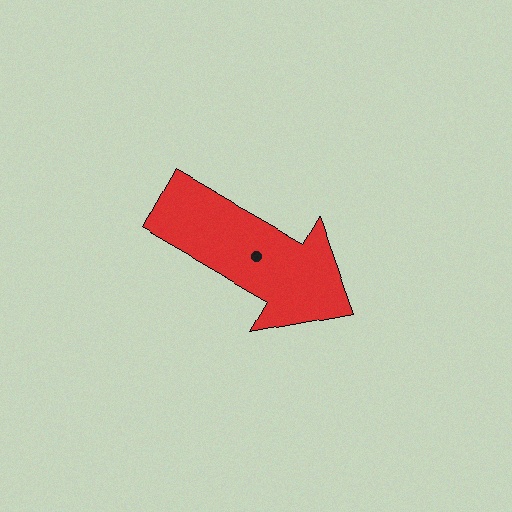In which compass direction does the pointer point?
Southeast.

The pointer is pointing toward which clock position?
Roughly 4 o'clock.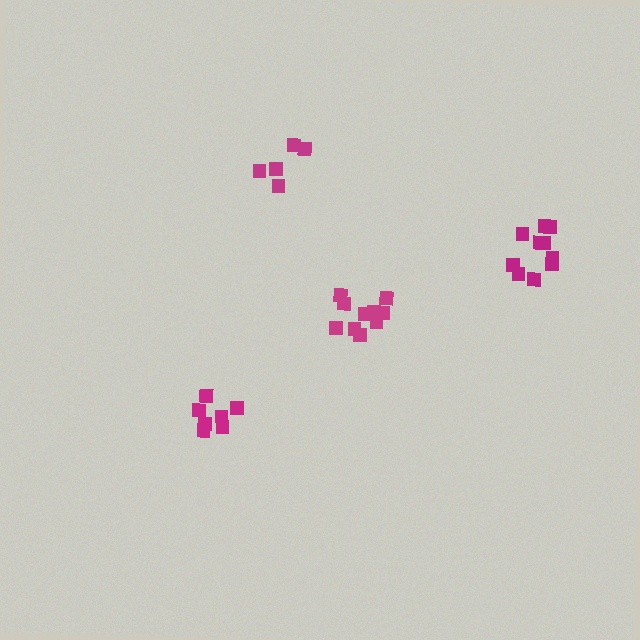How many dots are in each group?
Group 1: 10 dots, Group 2: 10 dots, Group 3: 5 dots, Group 4: 7 dots (32 total).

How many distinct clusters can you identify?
There are 4 distinct clusters.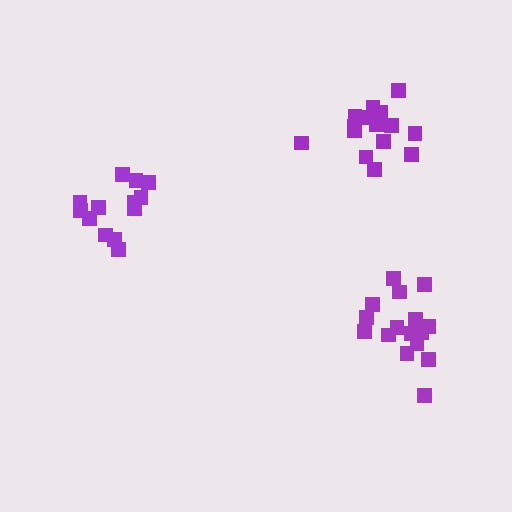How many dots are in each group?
Group 1: 16 dots, Group 2: 13 dots, Group 3: 15 dots (44 total).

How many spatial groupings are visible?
There are 3 spatial groupings.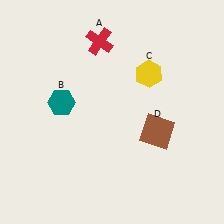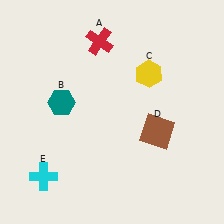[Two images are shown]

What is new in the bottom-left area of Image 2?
A cyan cross (E) was added in the bottom-left area of Image 2.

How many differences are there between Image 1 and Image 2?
There is 1 difference between the two images.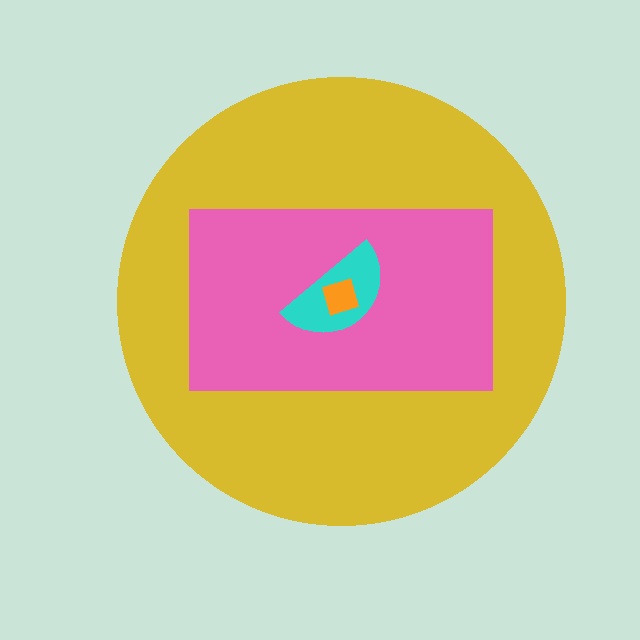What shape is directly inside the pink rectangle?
The cyan semicircle.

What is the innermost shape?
The orange diamond.